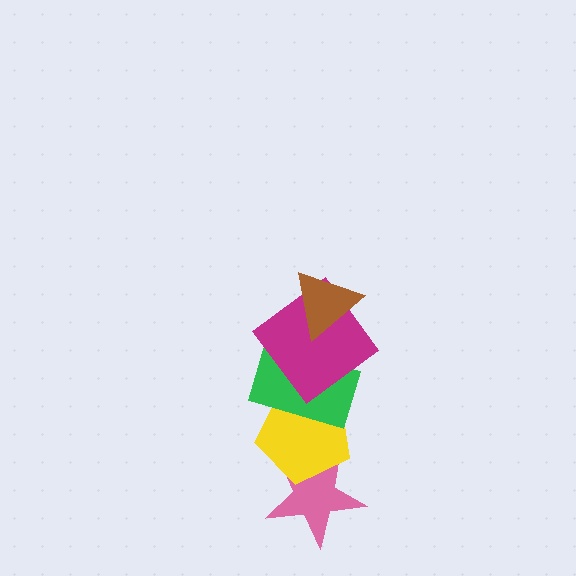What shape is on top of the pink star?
The yellow pentagon is on top of the pink star.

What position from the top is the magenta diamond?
The magenta diamond is 2nd from the top.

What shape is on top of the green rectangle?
The magenta diamond is on top of the green rectangle.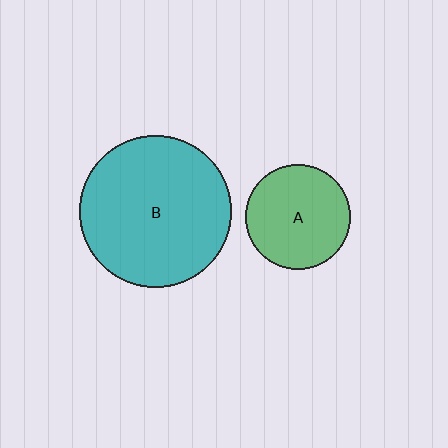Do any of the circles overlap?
No, none of the circles overlap.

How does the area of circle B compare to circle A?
Approximately 2.1 times.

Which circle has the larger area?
Circle B (teal).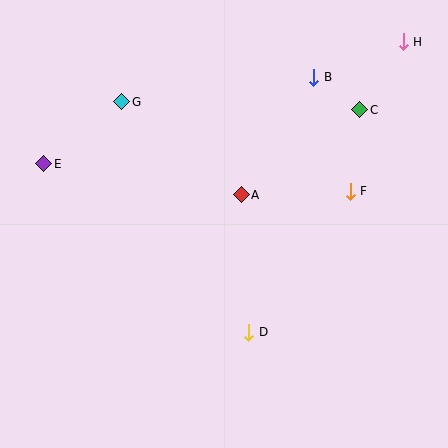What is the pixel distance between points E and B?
The distance between E and B is 284 pixels.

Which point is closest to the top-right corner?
Point H is closest to the top-right corner.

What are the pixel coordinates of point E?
Point E is at (44, 164).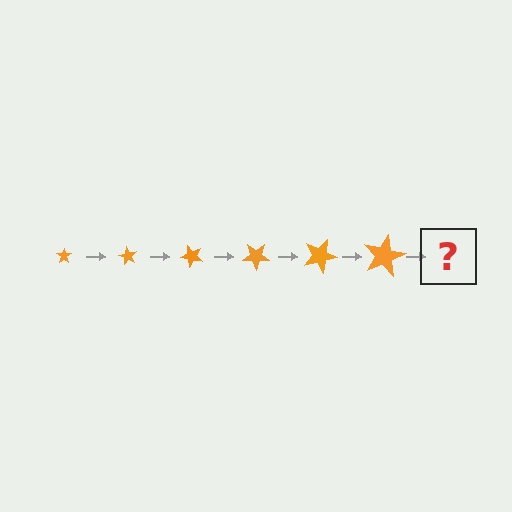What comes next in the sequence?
The next element should be a star, larger than the previous one and rotated 360 degrees from the start.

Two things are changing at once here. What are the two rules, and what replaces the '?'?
The two rules are that the star grows larger each step and it rotates 60 degrees each step. The '?' should be a star, larger than the previous one and rotated 360 degrees from the start.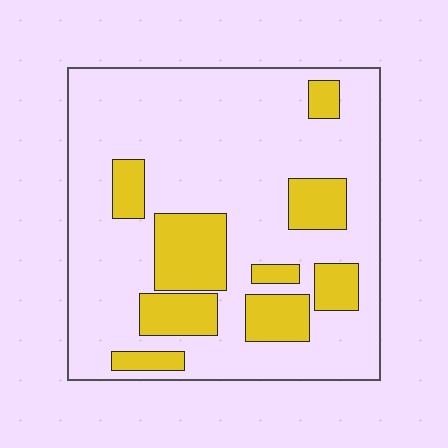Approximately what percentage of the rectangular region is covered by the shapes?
Approximately 25%.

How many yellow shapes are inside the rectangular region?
9.